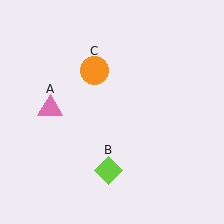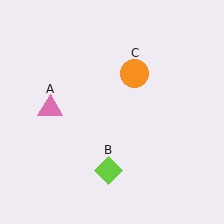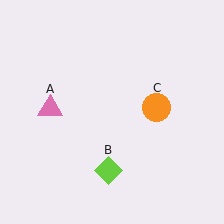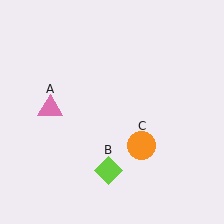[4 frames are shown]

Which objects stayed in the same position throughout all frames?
Pink triangle (object A) and lime diamond (object B) remained stationary.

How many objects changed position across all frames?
1 object changed position: orange circle (object C).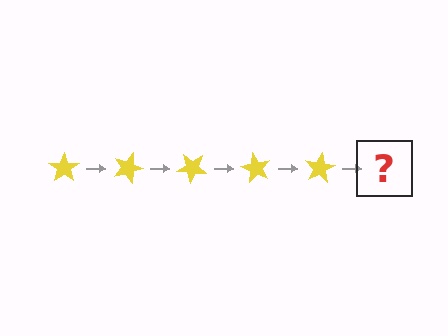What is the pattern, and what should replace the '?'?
The pattern is that the star rotates 20 degrees each step. The '?' should be a yellow star rotated 100 degrees.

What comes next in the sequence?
The next element should be a yellow star rotated 100 degrees.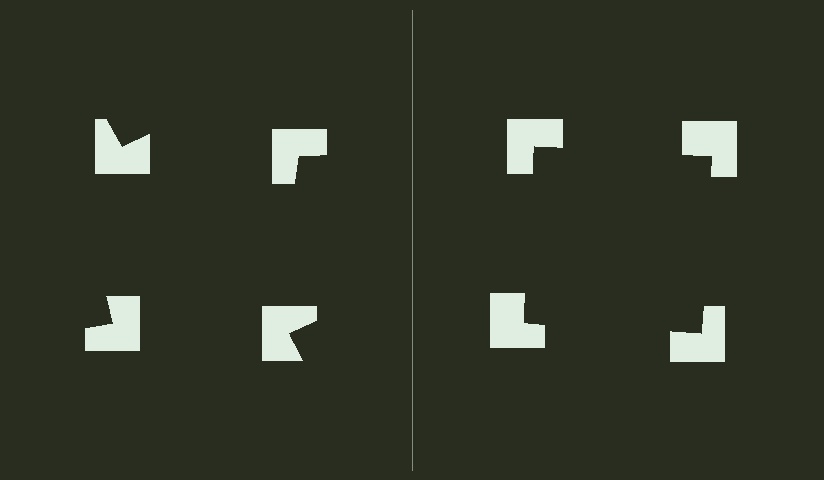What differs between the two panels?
The notched squares are positioned identically on both sides; only the wedge orientations differ. On the right they align to a square; on the left they are misaligned.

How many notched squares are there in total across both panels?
8 — 4 on each side.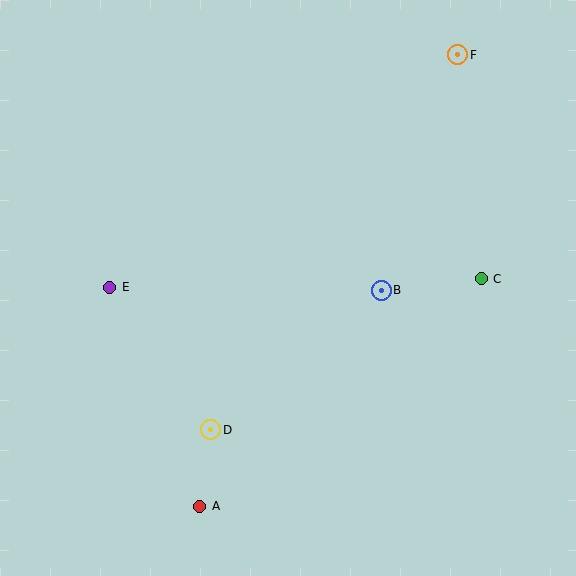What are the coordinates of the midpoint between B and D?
The midpoint between B and D is at (296, 360).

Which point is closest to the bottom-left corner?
Point A is closest to the bottom-left corner.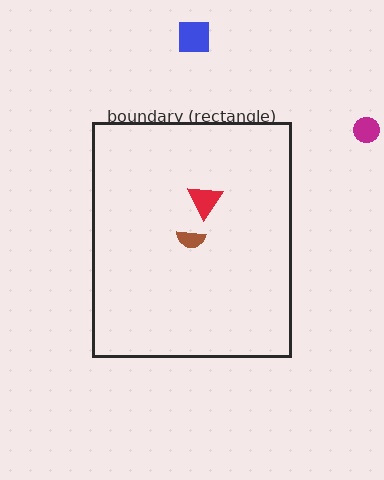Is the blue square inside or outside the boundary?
Outside.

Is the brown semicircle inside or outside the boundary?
Inside.